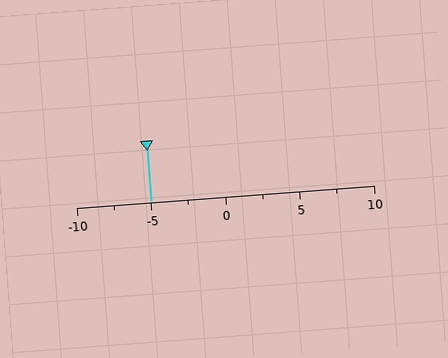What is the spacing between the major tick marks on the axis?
The major ticks are spaced 5 apart.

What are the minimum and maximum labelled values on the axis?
The axis runs from -10 to 10.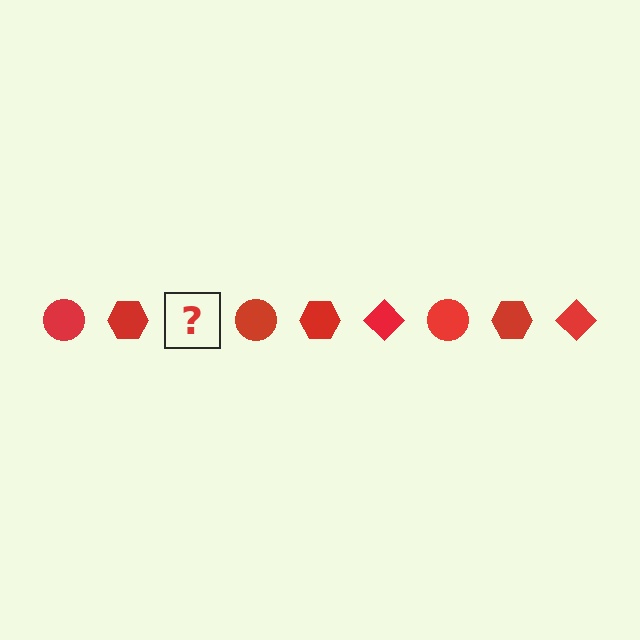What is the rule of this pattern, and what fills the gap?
The rule is that the pattern cycles through circle, hexagon, diamond shapes in red. The gap should be filled with a red diamond.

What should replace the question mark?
The question mark should be replaced with a red diamond.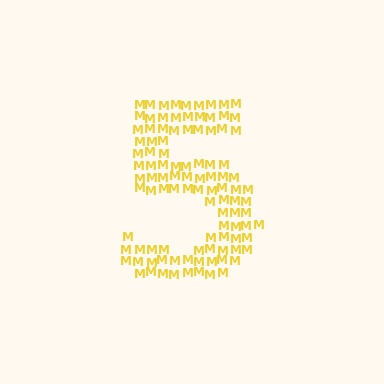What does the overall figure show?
The overall figure shows the digit 5.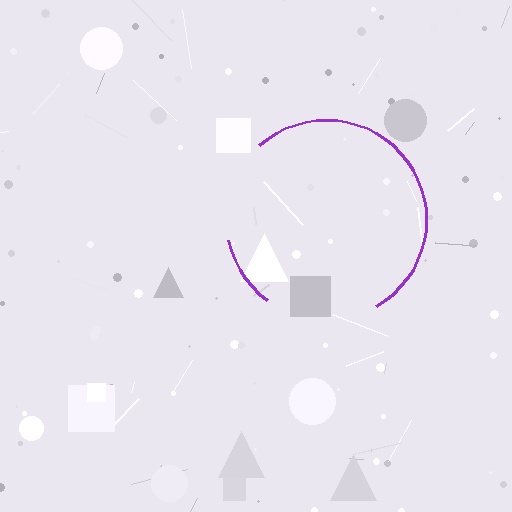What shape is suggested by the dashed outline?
The dashed outline suggests a circle.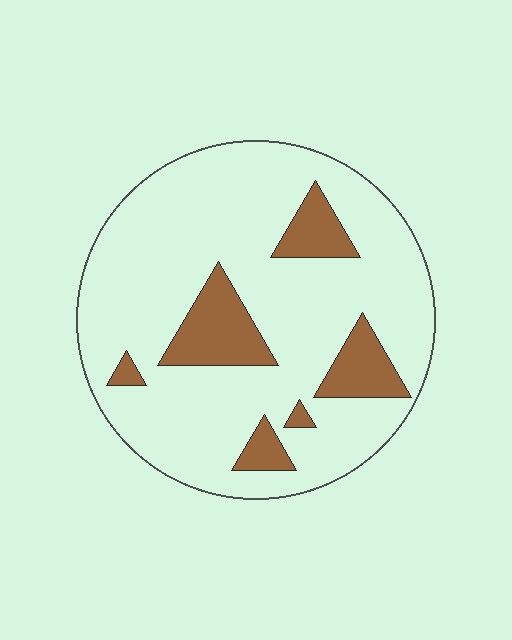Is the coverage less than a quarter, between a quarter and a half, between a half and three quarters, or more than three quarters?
Less than a quarter.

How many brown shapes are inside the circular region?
6.